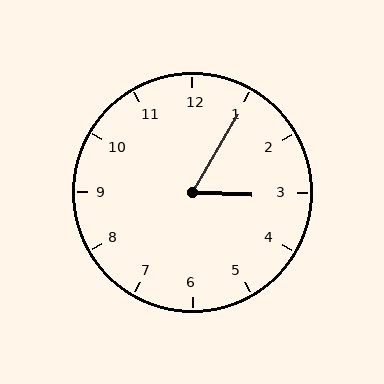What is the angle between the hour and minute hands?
Approximately 62 degrees.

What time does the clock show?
3:05.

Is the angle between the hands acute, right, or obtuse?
It is acute.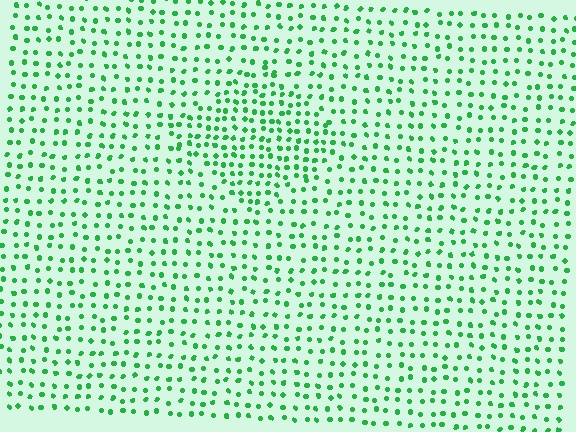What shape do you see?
I see a diamond.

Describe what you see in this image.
The image contains small green elements arranged at two different densities. A diamond-shaped region is visible where the elements are more densely packed than the surrounding area.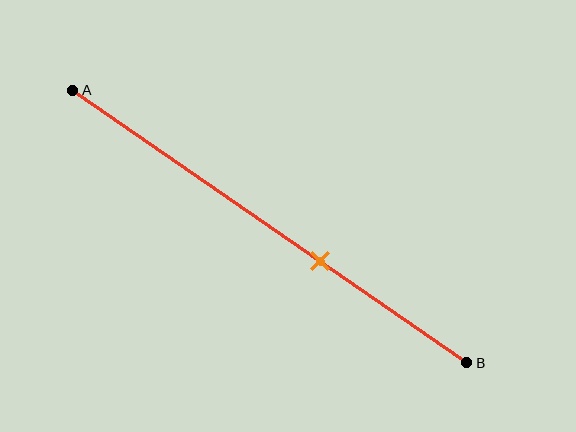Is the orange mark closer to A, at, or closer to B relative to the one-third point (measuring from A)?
The orange mark is closer to point B than the one-third point of segment AB.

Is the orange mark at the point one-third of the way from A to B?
No, the mark is at about 65% from A, not at the 33% one-third point.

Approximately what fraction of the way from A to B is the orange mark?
The orange mark is approximately 65% of the way from A to B.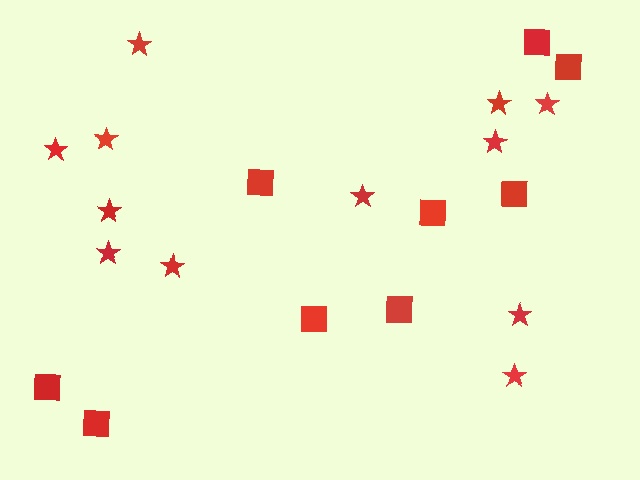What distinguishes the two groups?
There are 2 groups: one group of stars (12) and one group of squares (9).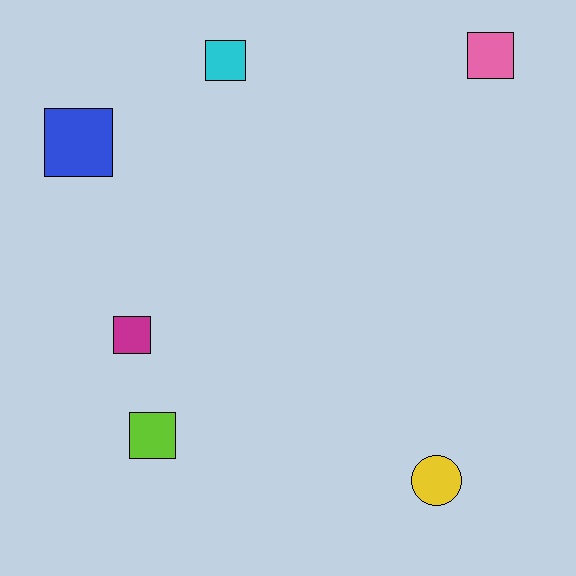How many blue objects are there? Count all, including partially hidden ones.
There is 1 blue object.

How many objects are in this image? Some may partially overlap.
There are 6 objects.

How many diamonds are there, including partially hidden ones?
There are no diamonds.